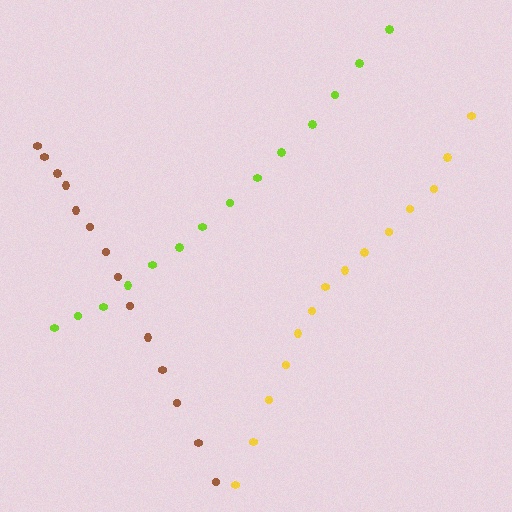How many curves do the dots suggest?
There are 3 distinct paths.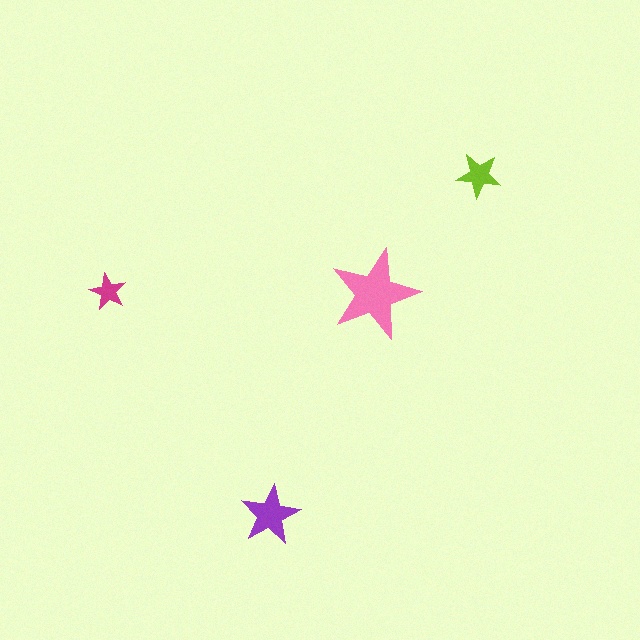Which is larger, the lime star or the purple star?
The purple one.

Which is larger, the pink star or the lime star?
The pink one.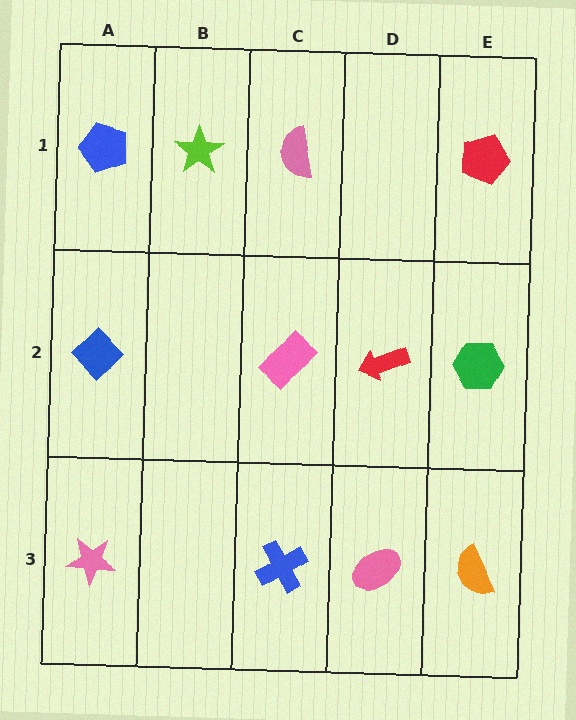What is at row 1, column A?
A blue pentagon.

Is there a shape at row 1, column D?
No, that cell is empty.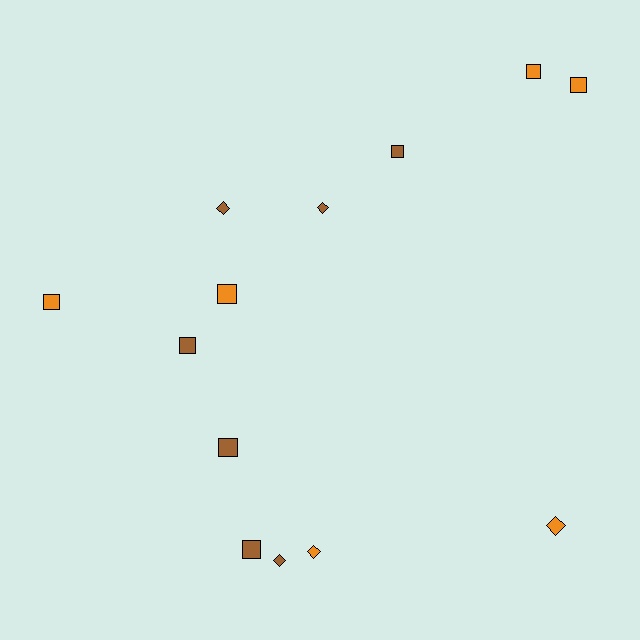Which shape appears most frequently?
Square, with 8 objects.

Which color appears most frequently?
Brown, with 7 objects.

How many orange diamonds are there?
There are 2 orange diamonds.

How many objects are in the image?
There are 13 objects.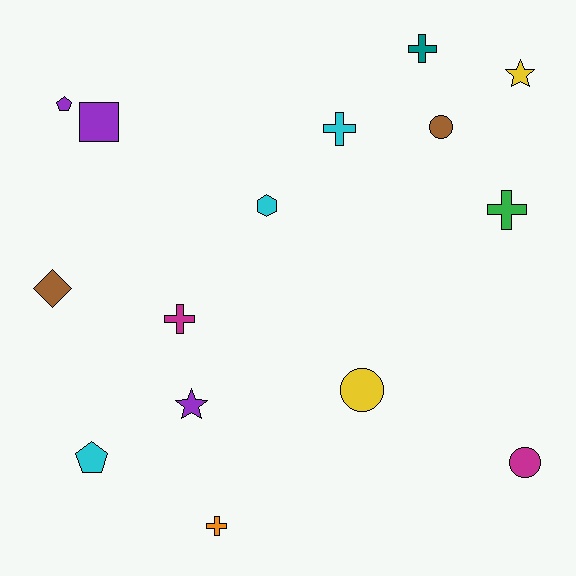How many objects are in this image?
There are 15 objects.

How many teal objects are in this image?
There is 1 teal object.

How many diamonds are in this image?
There is 1 diamond.